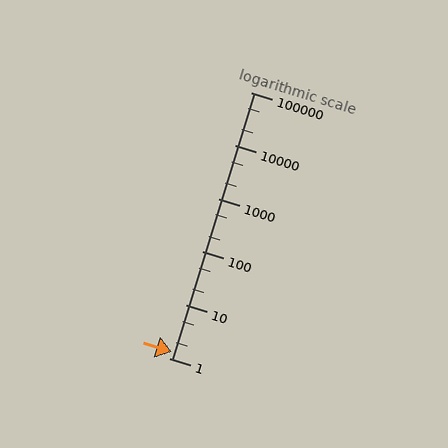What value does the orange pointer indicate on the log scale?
The pointer indicates approximately 1.3.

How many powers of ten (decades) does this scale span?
The scale spans 5 decades, from 1 to 100000.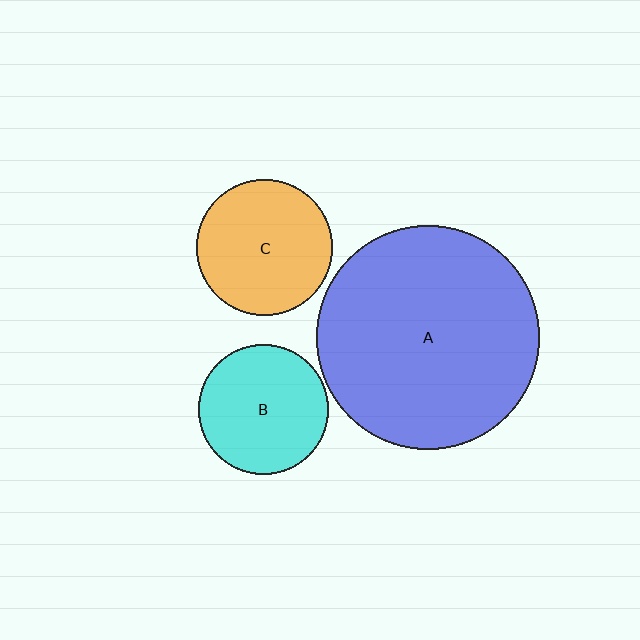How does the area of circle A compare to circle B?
Approximately 2.9 times.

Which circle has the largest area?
Circle A (blue).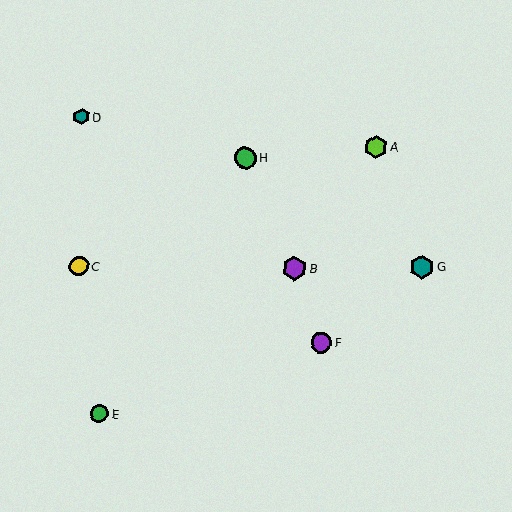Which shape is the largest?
The purple hexagon (labeled B) is the largest.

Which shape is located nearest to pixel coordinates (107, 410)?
The green circle (labeled E) at (99, 414) is nearest to that location.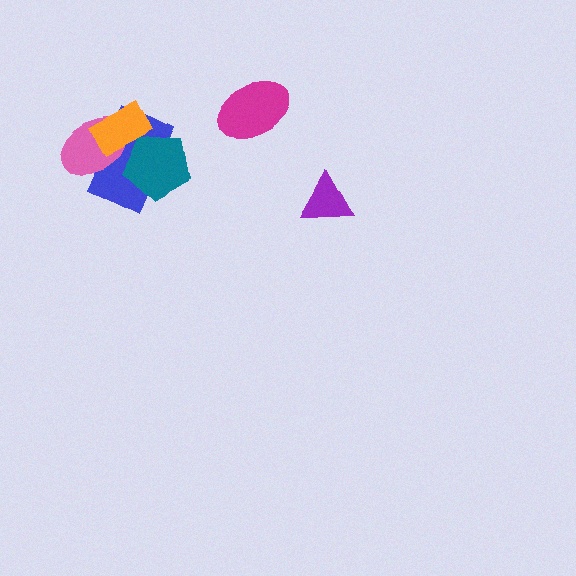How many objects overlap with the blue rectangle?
3 objects overlap with the blue rectangle.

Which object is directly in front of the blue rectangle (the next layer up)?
The pink ellipse is directly in front of the blue rectangle.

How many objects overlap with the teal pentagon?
2 objects overlap with the teal pentagon.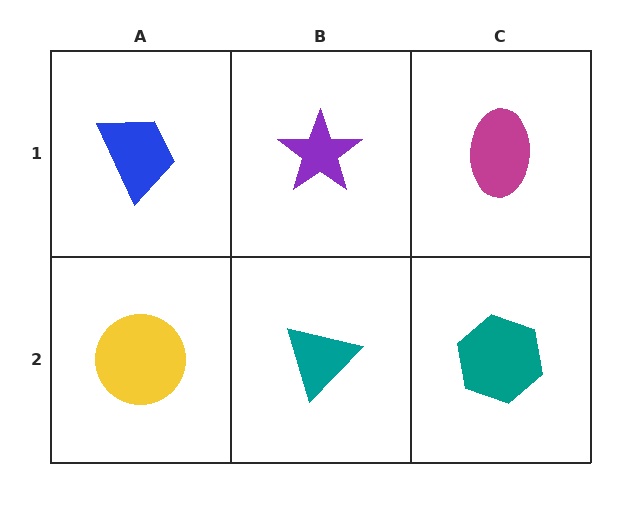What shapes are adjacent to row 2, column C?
A magenta ellipse (row 1, column C), a teal triangle (row 2, column B).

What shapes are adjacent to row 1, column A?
A yellow circle (row 2, column A), a purple star (row 1, column B).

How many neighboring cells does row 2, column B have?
3.